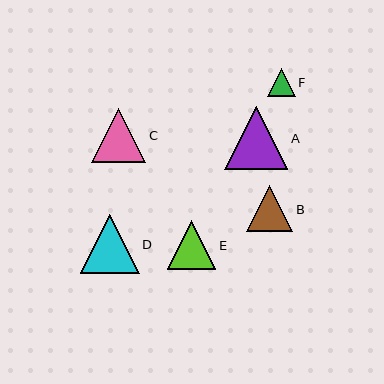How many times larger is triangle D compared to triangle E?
Triangle D is approximately 1.2 times the size of triangle E.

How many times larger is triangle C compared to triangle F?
Triangle C is approximately 2.0 times the size of triangle F.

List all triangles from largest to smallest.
From largest to smallest: A, D, C, E, B, F.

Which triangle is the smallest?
Triangle F is the smallest with a size of approximately 28 pixels.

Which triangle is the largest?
Triangle A is the largest with a size of approximately 63 pixels.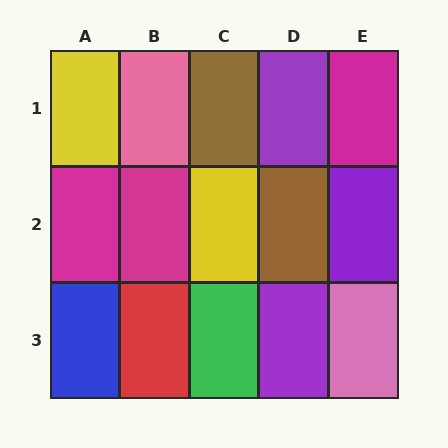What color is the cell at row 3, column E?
Pink.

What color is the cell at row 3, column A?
Blue.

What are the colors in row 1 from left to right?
Yellow, pink, brown, purple, magenta.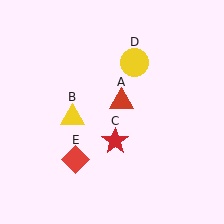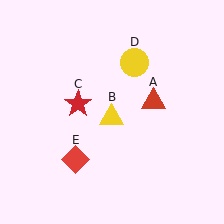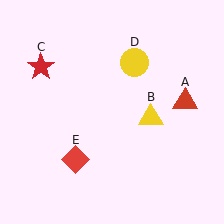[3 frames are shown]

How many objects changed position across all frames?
3 objects changed position: red triangle (object A), yellow triangle (object B), red star (object C).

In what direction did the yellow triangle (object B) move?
The yellow triangle (object B) moved right.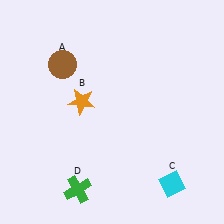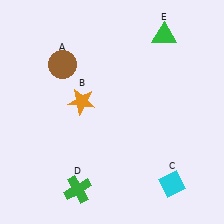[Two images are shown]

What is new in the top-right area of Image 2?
A green triangle (E) was added in the top-right area of Image 2.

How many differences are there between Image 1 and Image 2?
There is 1 difference between the two images.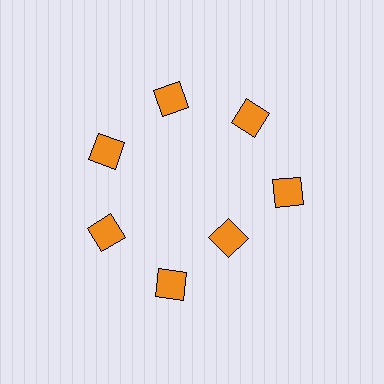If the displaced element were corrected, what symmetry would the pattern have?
It would have 7-fold rotational symmetry — the pattern would map onto itself every 51 degrees.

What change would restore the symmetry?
The symmetry would be restored by moving it outward, back onto the ring so that all 7 squares sit at equal angles and equal distance from the center.